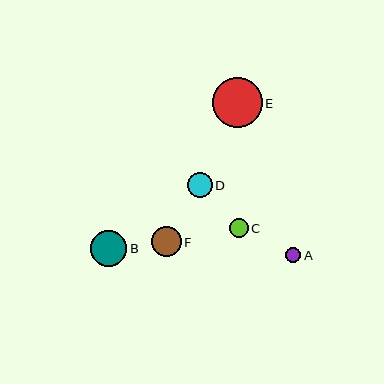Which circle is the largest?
Circle E is the largest with a size of approximately 50 pixels.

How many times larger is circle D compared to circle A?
Circle D is approximately 1.6 times the size of circle A.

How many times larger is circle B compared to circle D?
Circle B is approximately 1.5 times the size of circle D.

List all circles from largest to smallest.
From largest to smallest: E, B, F, D, C, A.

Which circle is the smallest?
Circle A is the smallest with a size of approximately 16 pixels.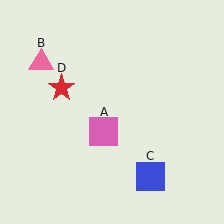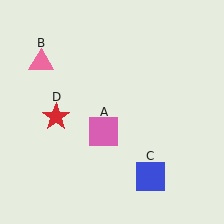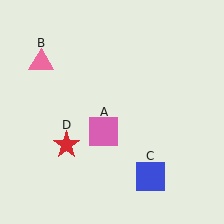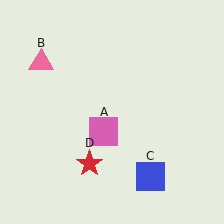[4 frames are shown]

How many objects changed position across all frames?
1 object changed position: red star (object D).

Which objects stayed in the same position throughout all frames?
Pink square (object A) and pink triangle (object B) and blue square (object C) remained stationary.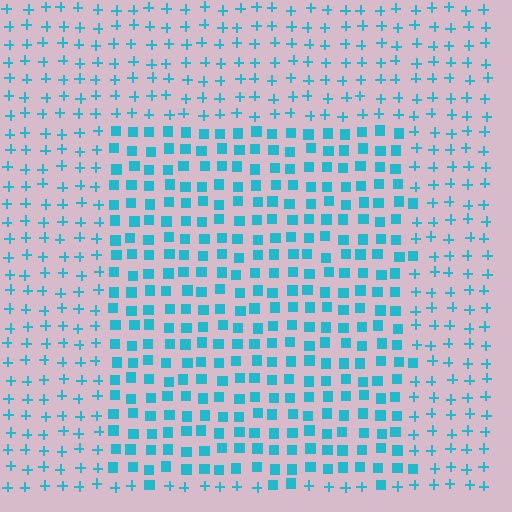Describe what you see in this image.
The image is filled with small cyan elements arranged in a uniform grid. A rectangle-shaped region contains squares, while the surrounding area contains plus signs. The boundary is defined purely by the change in element shape.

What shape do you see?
I see a rectangle.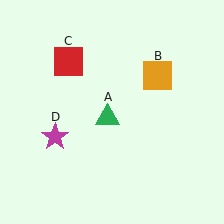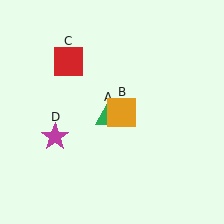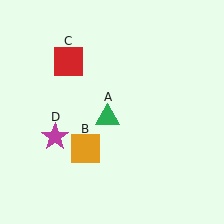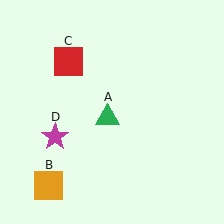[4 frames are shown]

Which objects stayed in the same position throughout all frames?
Green triangle (object A) and red square (object C) and magenta star (object D) remained stationary.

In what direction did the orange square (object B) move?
The orange square (object B) moved down and to the left.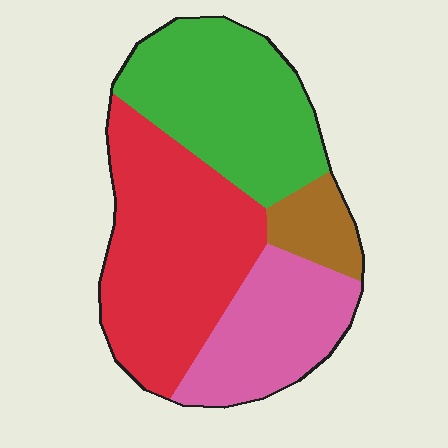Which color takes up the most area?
Red, at roughly 40%.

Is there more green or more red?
Red.